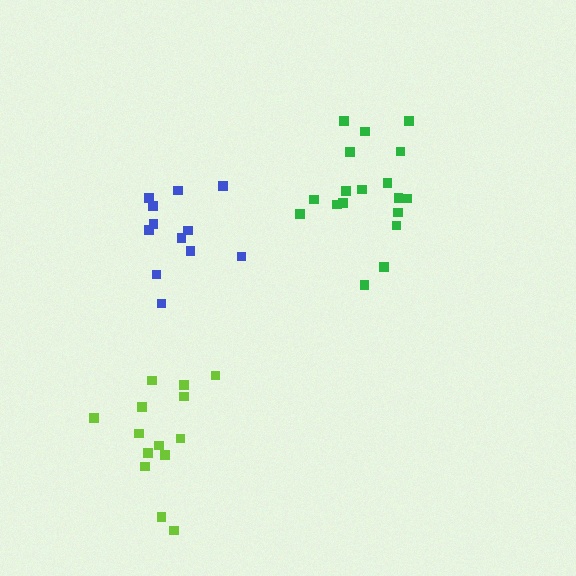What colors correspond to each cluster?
The clusters are colored: blue, green, lime.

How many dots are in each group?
Group 1: 12 dots, Group 2: 18 dots, Group 3: 14 dots (44 total).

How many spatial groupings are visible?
There are 3 spatial groupings.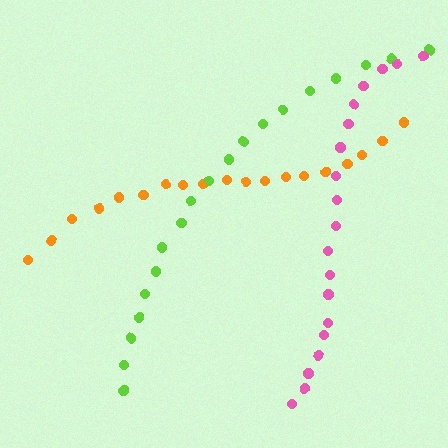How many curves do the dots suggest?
There are 3 distinct paths.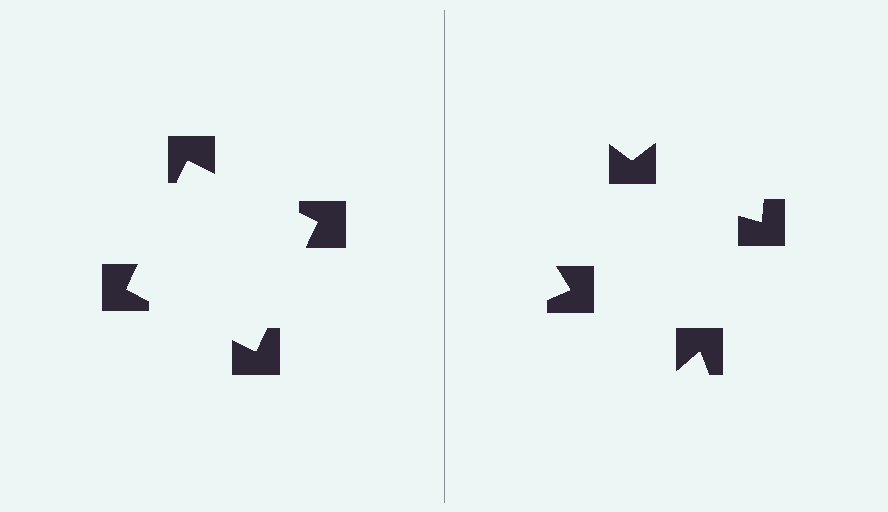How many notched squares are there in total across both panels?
8 — 4 on each side.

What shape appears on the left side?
An illusory square.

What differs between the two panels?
The notched squares are positioned identically on both sides; only the wedge orientations differ. On the left they align to a square; on the right they are misaligned.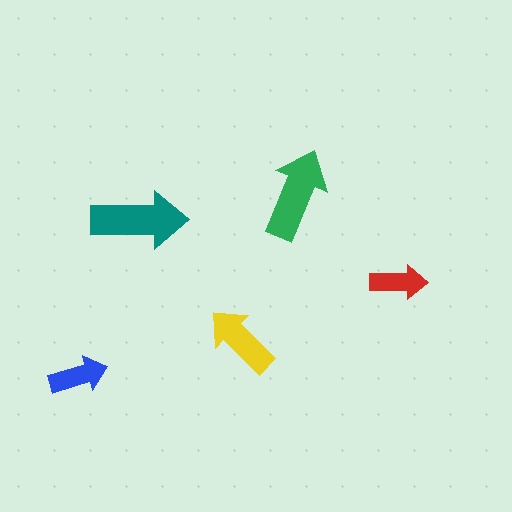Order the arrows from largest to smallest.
the teal one, the green one, the yellow one, the blue one, the red one.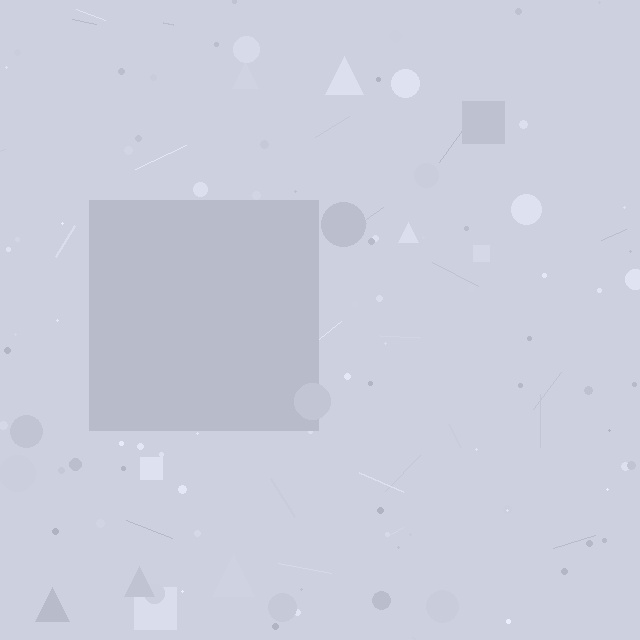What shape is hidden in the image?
A square is hidden in the image.